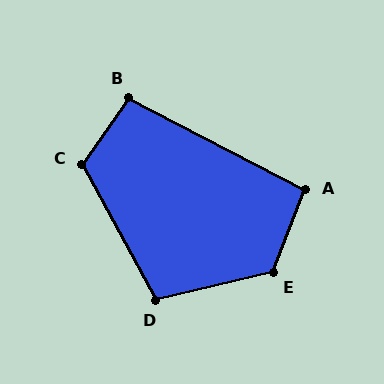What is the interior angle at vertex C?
Approximately 116 degrees (obtuse).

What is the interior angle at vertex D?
Approximately 105 degrees (obtuse).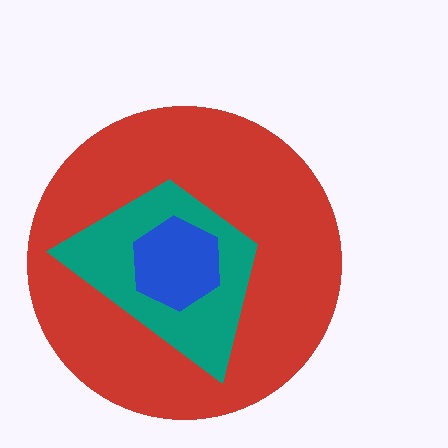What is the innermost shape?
The blue hexagon.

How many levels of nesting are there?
3.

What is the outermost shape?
The red circle.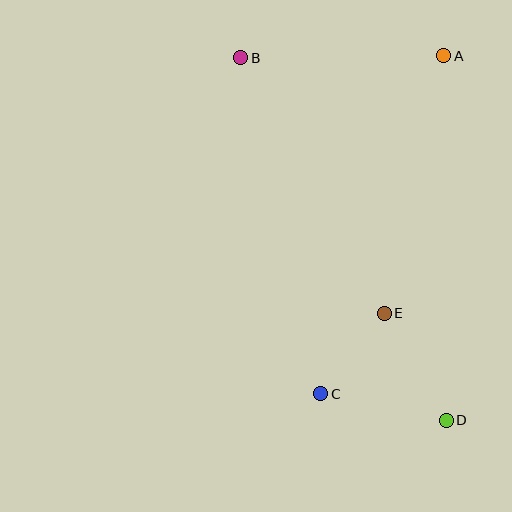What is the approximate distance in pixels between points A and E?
The distance between A and E is approximately 264 pixels.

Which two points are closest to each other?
Points C and E are closest to each other.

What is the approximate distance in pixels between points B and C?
The distance between B and C is approximately 345 pixels.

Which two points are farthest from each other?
Points B and D are farthest from each other.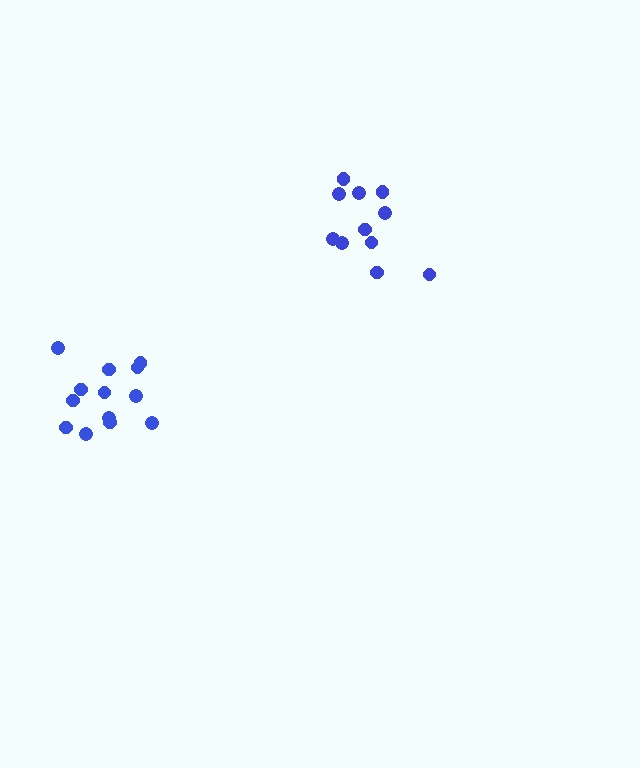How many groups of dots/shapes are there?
There are 2 groups.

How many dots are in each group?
Group 1: 11 dots, Group 2: 13 dots (24 total).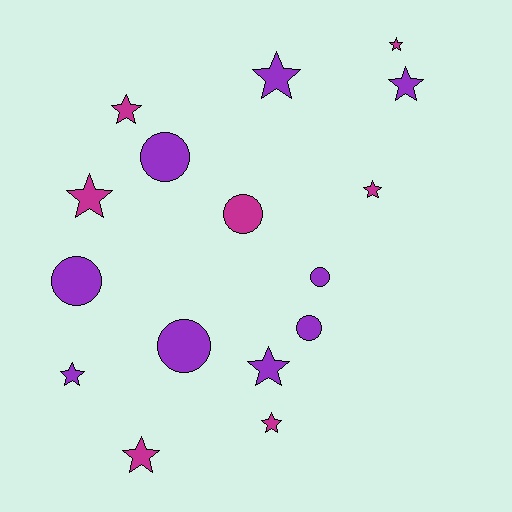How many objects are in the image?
There are 16 objects.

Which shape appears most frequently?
Star, with 10 objects.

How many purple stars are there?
There are 4 purple stars.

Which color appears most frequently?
Purple, with 9 objects.